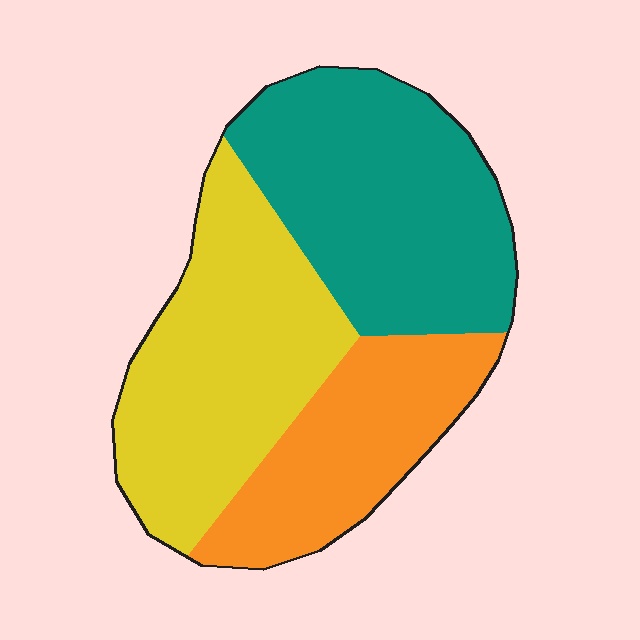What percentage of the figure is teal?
Teal takes up between a quarter and a half of the figure.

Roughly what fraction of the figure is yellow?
Yellow covers about 35% of the figure.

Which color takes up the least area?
Orange, at roughly 25%.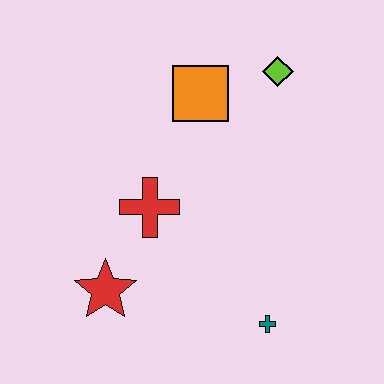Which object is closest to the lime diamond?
The orange square is closest to the lime diamond.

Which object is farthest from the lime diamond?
The red star is farthest from the lime diamond.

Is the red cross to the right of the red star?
Yes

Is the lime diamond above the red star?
Yes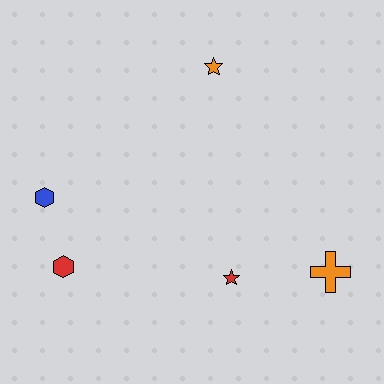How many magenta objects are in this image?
There are no magenta objects.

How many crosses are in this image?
There is 1 cross.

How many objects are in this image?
There are 5 objects.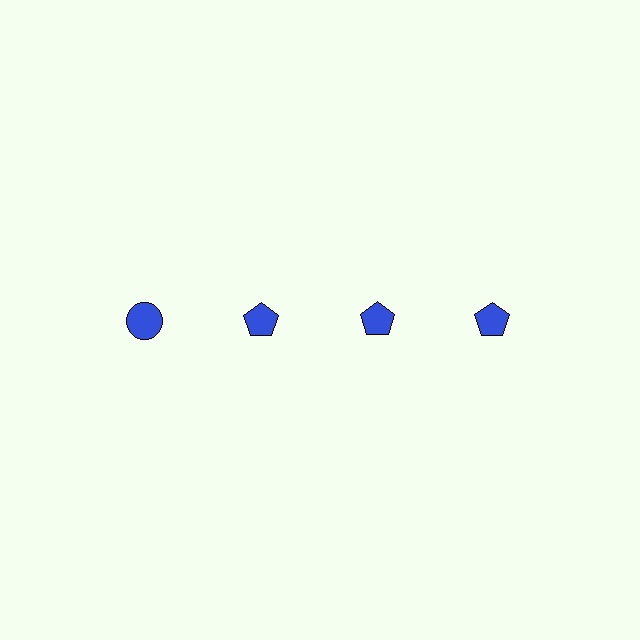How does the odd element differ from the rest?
It has a different shape: circle instead of pentagon.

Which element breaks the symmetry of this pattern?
The blue circle in the top row, leftmost column breaks the symmetry. All other shapes are blue pentagons.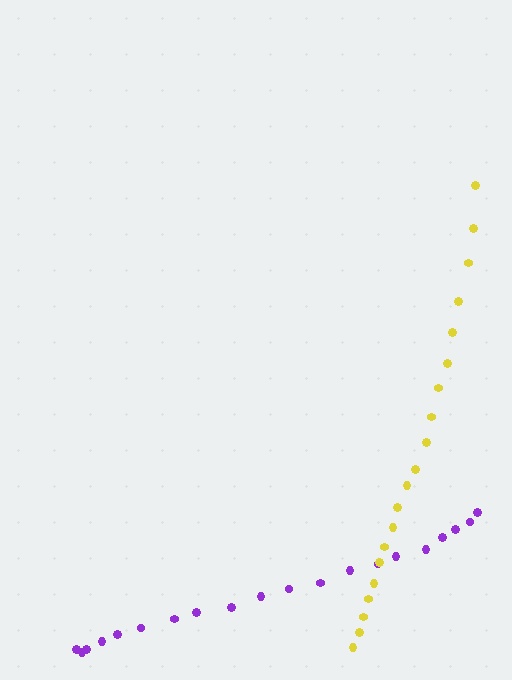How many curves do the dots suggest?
There are 2 distinct paths.